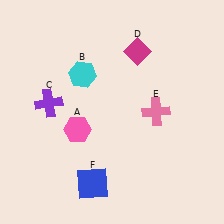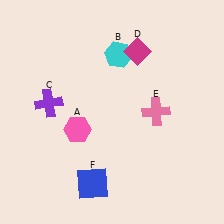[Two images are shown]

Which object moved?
The cyan hexagon (B) moved right.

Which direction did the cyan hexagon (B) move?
The cyan hexagon (B) moved right.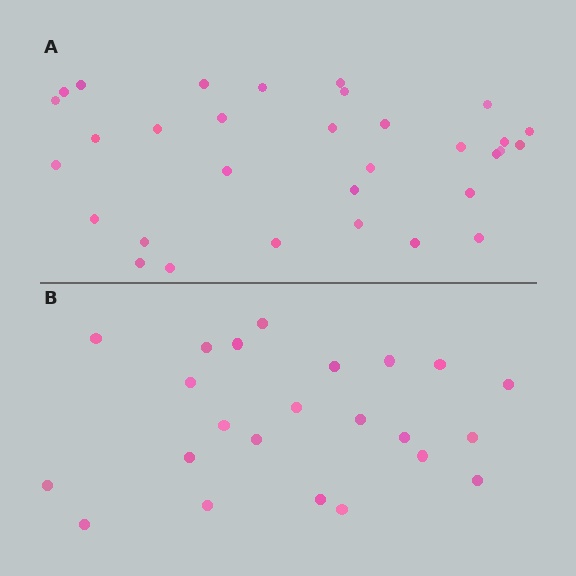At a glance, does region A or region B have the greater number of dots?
Region A (the top region) has more dots.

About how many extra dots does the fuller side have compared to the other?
Region A has roughly 8 or so more dots than region B.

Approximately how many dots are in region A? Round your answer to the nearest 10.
About 30 dots. (The exact count is 32, which rounds to 30.)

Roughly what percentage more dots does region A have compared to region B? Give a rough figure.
About 40% more.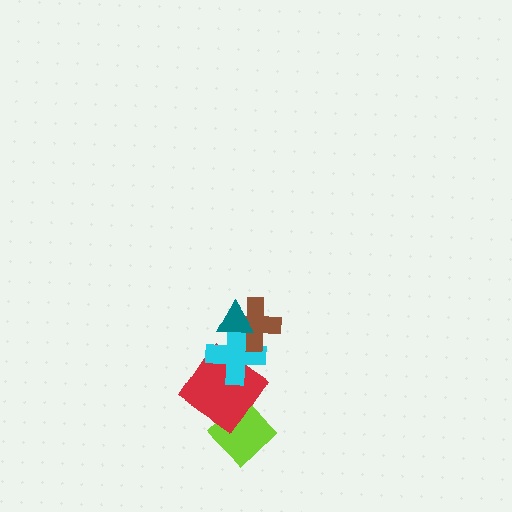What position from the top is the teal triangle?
The teal triangle is 1st from the top.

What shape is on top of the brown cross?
The teal triangle is on top of the brown cross.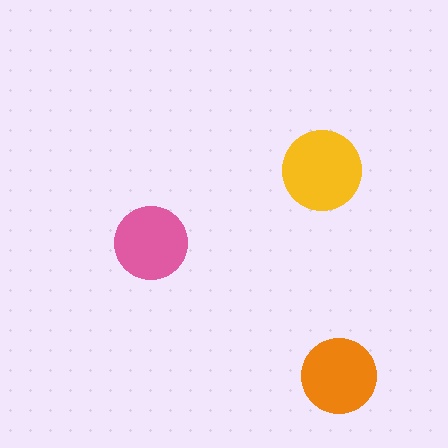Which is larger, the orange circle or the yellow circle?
The yellow one.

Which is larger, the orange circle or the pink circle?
The orange one.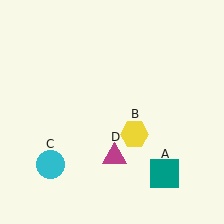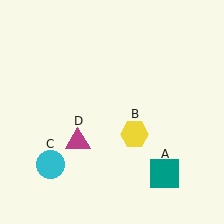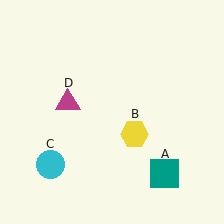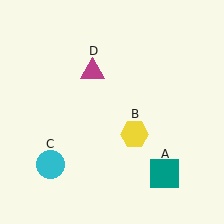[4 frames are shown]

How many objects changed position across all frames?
1 object changed position: magenta triangle (object D).